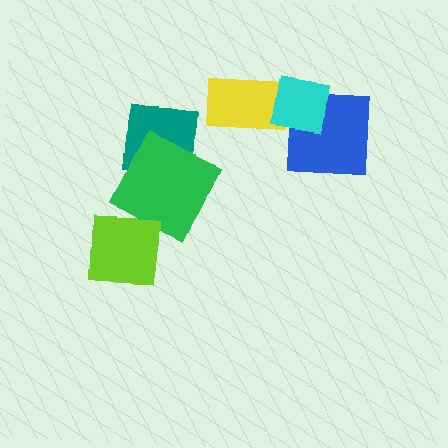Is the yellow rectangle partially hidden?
Yes, it is partially covered by another shape.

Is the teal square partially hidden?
Yes, it is partially covered by another shape.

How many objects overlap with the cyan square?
2 objects overlap with the cyan square.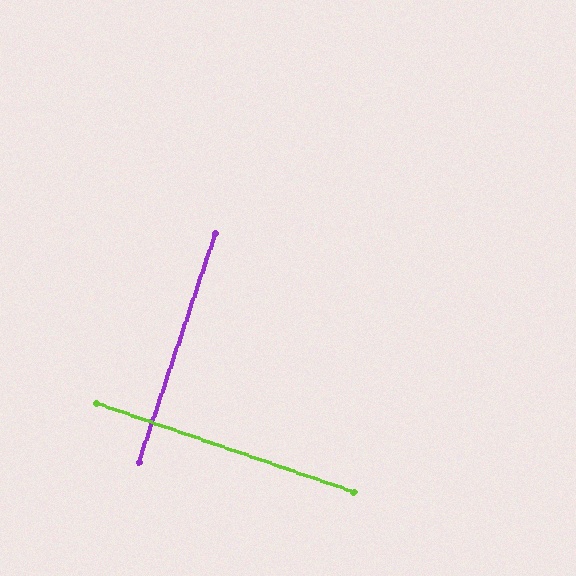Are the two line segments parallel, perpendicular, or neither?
Perpendicular — they meet at approximately 89°.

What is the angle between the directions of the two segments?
Approximately 89 degrees.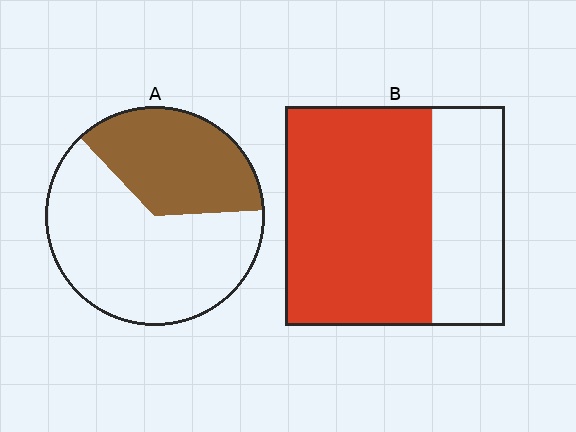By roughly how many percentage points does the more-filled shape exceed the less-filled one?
By roughly 30 percentage points (B over A).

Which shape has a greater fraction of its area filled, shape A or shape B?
Shape B.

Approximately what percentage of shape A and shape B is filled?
A is approximately 35% and B is approximately 65%.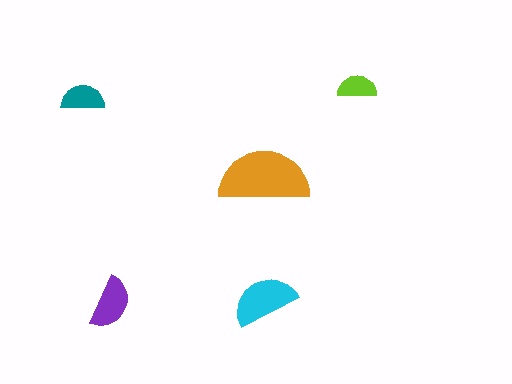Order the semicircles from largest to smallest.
the orange one, the cyan one, the purple one, the teal one, the lime one.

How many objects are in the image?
There are 5 objects in the image.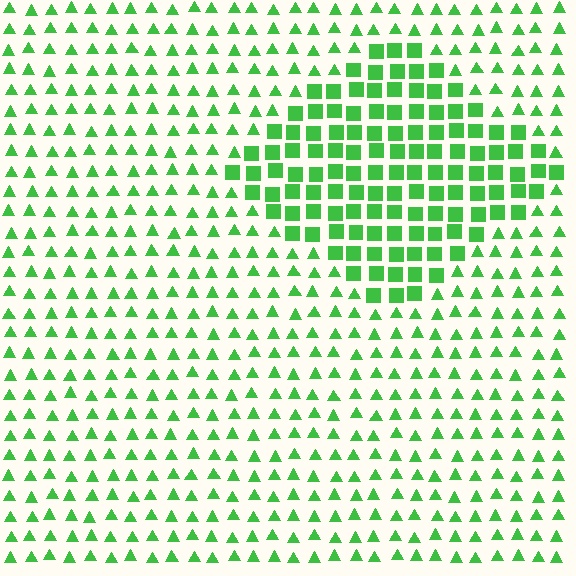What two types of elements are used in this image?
The image uses squares inside the diamond region and triangles outside it.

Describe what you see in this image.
The image is filled with small green elements arranged in a uniform grid. A diamond-shaped region contains squares, while the surrounding area contains triangles. The boundary is defined purely by the change in element shape.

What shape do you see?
I see a diamond.